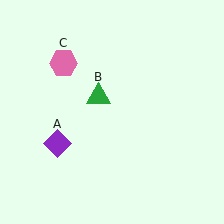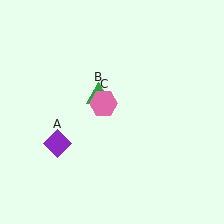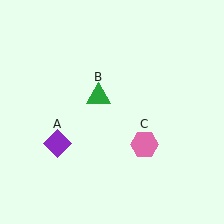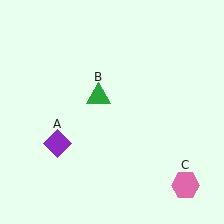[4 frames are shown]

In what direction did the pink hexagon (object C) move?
The pink hexagon (object C) moved down and to the right.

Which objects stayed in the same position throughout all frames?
Purple diamond (object A) and green triangle (object B) remained stationary.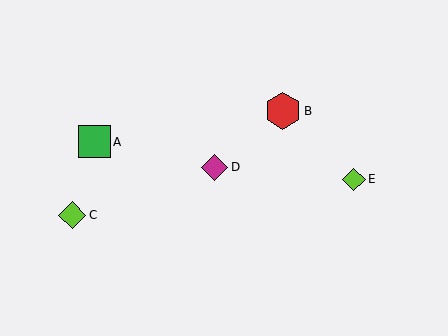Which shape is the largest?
The red hexagon (labeled B) is the largest.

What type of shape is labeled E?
Shape E is a lime diamond.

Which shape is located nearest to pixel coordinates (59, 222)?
The lime diamond (labeled C) at (72, 215) is nearest to that location.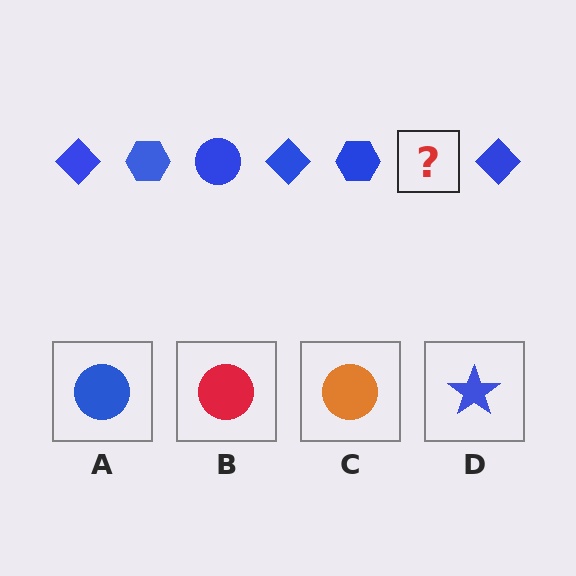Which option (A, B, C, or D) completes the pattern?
A.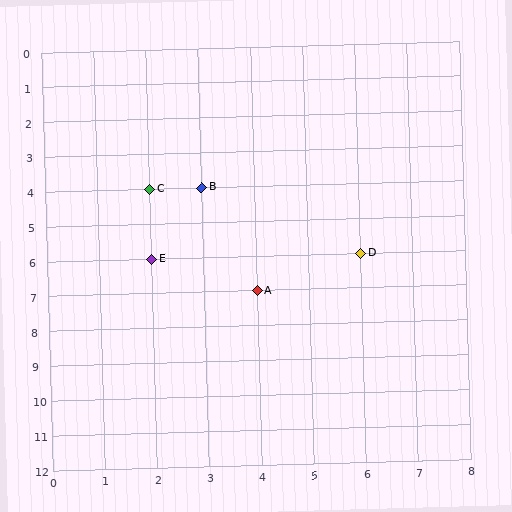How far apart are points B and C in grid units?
Points B and C are 1 column apart.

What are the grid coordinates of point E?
Point E is at grid coordinates (2, 6).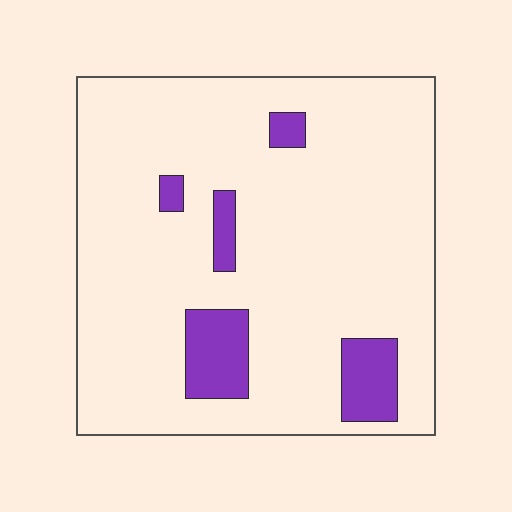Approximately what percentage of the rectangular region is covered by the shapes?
Approximately 10%.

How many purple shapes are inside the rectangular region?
5.